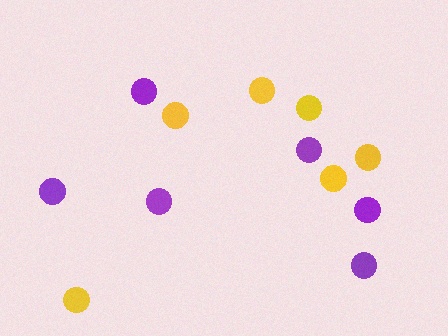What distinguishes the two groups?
There are 2 groups: one group of yellow circles (6) and one group of purple circles (6).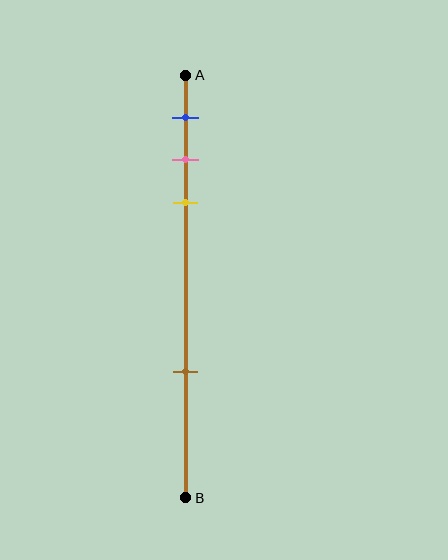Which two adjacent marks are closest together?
The pink and yellow marks are the closest adjacent pair.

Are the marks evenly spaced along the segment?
No, the marks are not evenly spaced.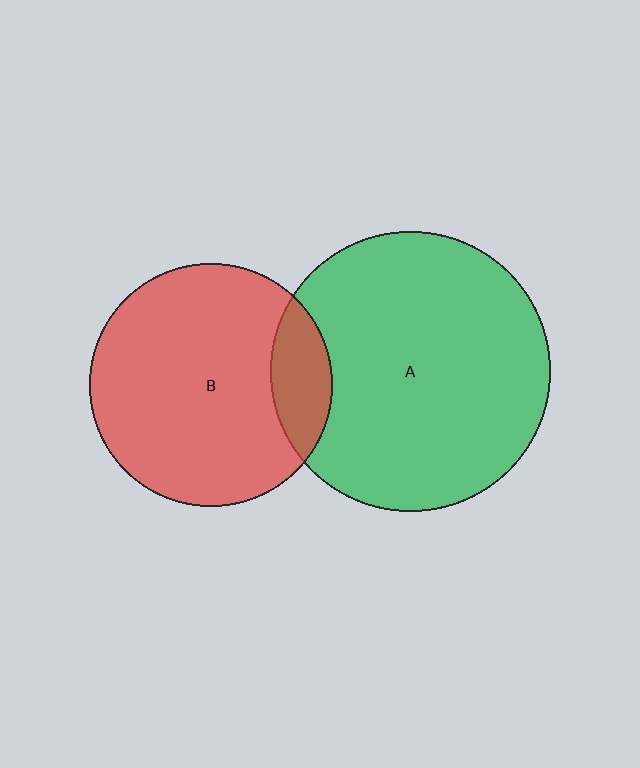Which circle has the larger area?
Circle A (green).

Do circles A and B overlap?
Yes.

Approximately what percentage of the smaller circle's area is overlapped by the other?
Approximately 15%.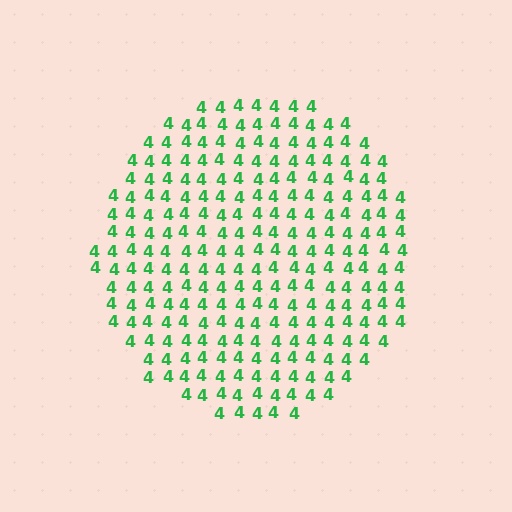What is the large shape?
The large shape is a circle.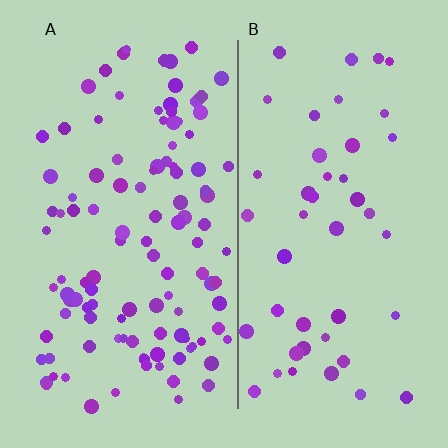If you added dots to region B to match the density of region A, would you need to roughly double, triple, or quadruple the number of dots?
Approximately double.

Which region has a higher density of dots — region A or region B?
A (the left).